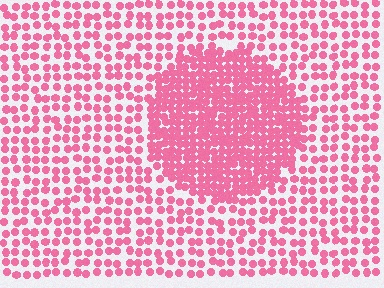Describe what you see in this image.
The image contains small pink elements arranged at two different densities. A circle-shaped region is visible where the elements are more densely packed than the surrounding area.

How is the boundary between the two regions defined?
The boundary is defined by a change in element density (approximately 2.1x ratio). All elements are the same color, size, and shape.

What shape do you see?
I see a circle.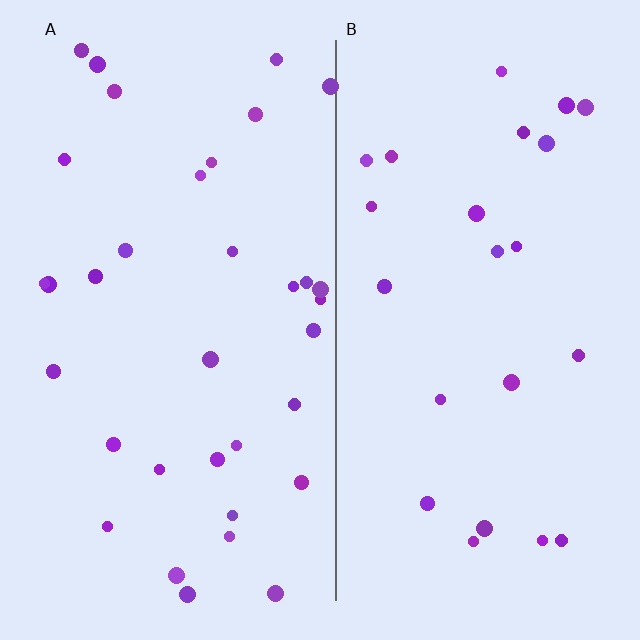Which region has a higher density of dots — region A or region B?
A (the left).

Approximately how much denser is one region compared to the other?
Approximately 1.5× — region A over region B.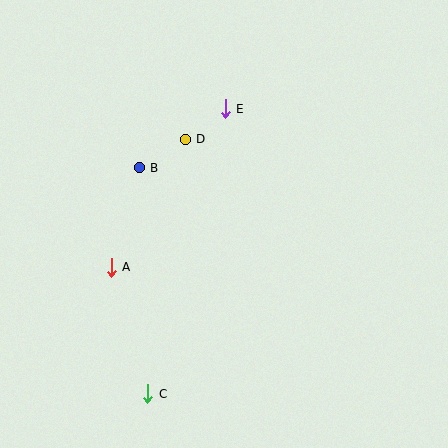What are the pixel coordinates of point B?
Point B is at (139, 168).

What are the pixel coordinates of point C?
Point C is at (148, 394).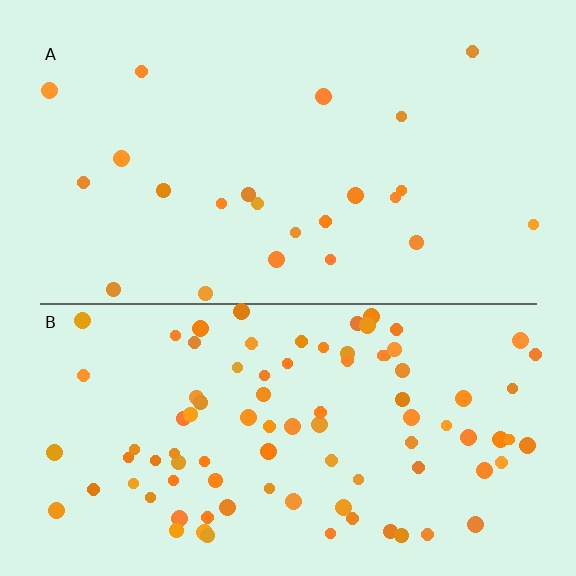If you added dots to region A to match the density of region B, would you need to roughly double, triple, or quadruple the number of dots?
Approximately quadruple.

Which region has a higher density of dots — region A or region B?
B (the bottom).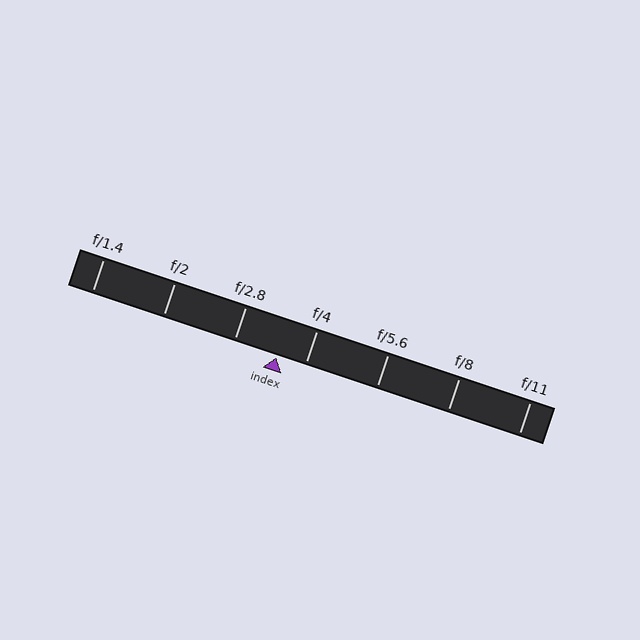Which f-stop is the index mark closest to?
The index mark is closest to f/4.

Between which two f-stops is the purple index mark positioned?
The index mark is between f/2.8 and f/4.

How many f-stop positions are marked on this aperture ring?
There are 7 f-stop positions marked.